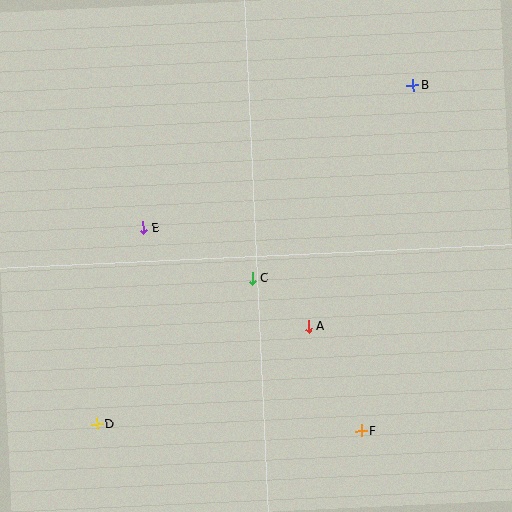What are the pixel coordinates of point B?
Point B is at (413, 86).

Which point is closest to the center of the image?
Point C at (252, 279) is closest to the center.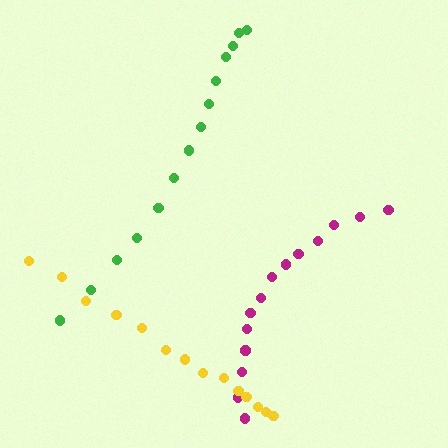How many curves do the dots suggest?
There are 3 distinct paths.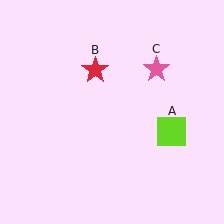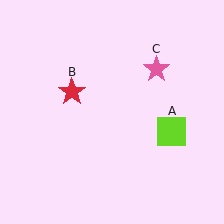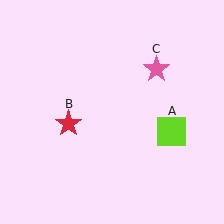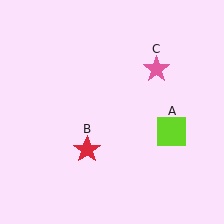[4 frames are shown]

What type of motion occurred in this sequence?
The red star (object B) rotated counterclockwise around the center of the scene.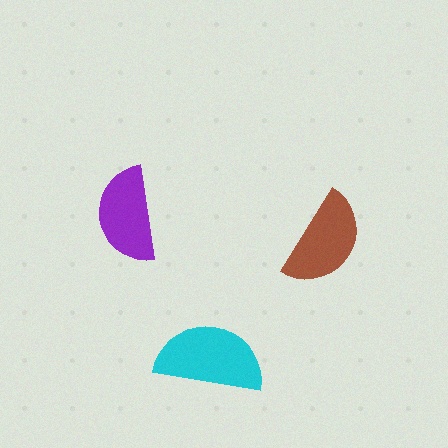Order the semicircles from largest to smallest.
the cyan one, the brown one, the purple one.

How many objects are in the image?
There are 3 objects in the image.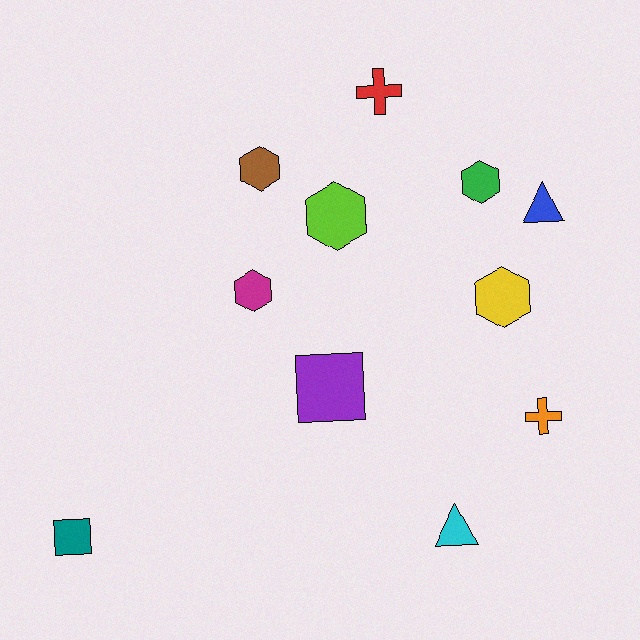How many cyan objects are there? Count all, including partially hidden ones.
There is 1 cyan object.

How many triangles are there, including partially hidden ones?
There are 2 triangles.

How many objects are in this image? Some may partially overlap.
There are 11 objects.